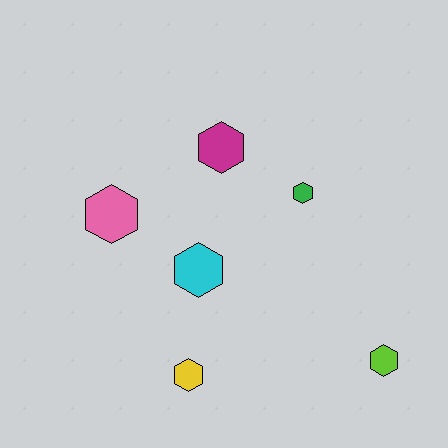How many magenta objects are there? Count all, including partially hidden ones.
There is 1 magenta object.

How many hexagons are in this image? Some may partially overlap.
There are 6 hexagons.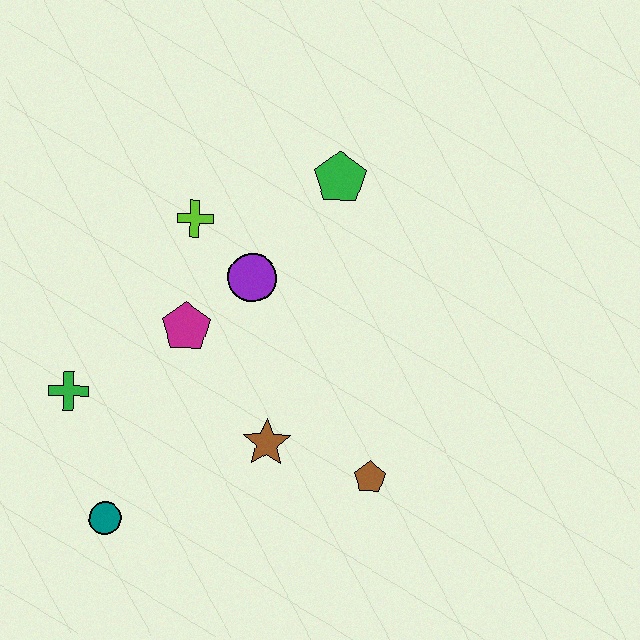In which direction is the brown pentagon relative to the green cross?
The brown pentagon is to the right of the green cross.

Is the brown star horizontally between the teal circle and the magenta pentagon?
No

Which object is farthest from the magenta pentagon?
The brown pentagon is farthest from the magenta pentagon.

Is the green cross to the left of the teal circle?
Yes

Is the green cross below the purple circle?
Yes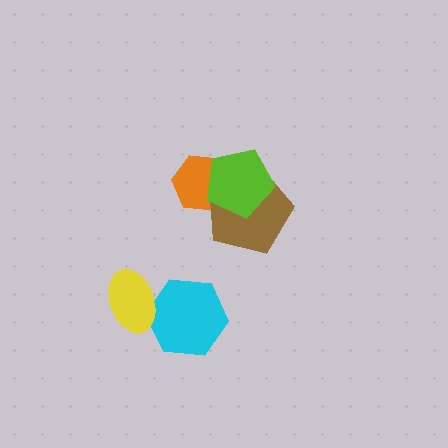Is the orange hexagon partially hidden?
Yes, it is partially covered by another shape.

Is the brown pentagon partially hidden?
Yes, it is partially covered by another shape.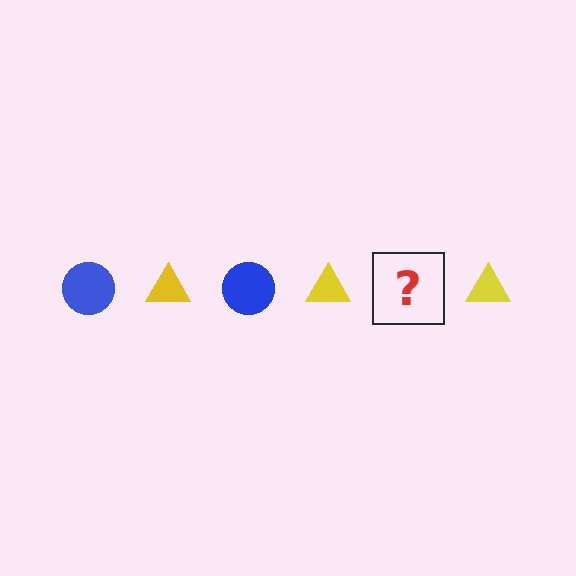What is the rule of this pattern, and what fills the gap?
The rule is that the pattern alternates between blue circle and yellow triangle. The gap should be filled with a blue circle.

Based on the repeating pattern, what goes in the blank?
The blank should be a blue circle.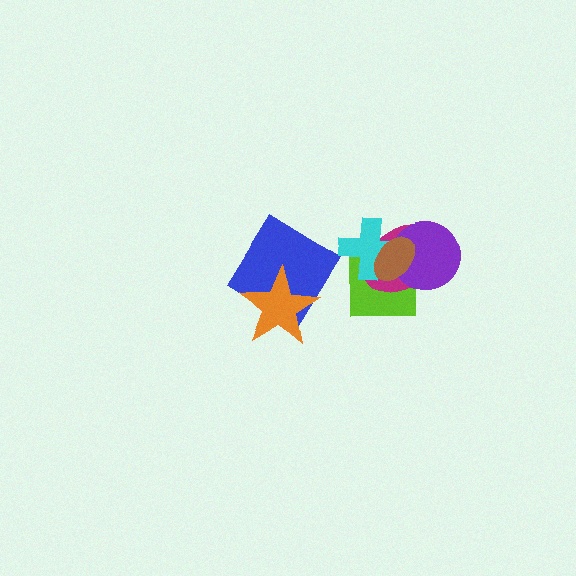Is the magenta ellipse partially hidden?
Yes, it is partially covered by another shape.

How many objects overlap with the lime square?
4 objects overlap with the lime square.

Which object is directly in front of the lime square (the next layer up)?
The magenta ellipse is directly in front of the lime square.